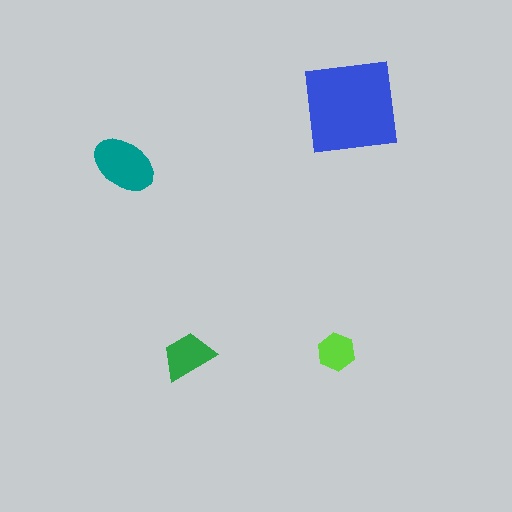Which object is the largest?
The blue square.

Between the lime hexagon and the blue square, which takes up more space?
The blue square.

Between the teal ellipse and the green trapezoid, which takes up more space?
The teal ellipse.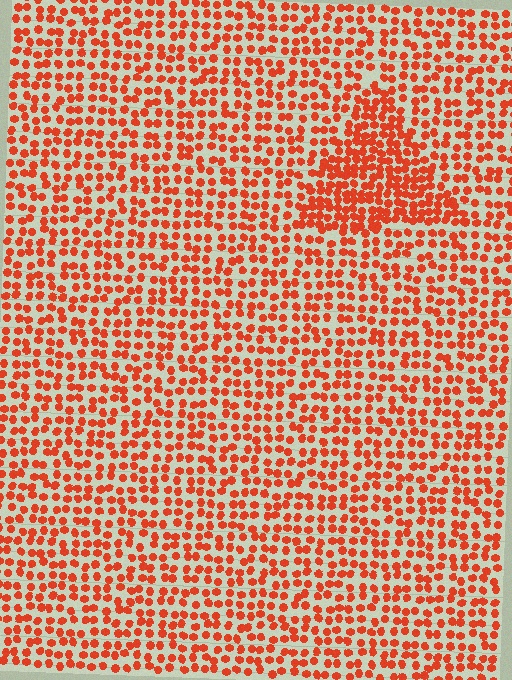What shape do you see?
I see a triangle.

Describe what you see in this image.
The image contains small red elements arranged at two different densities. A triangle-shaped region is visible where the elements are more densely packed than the surrounding area.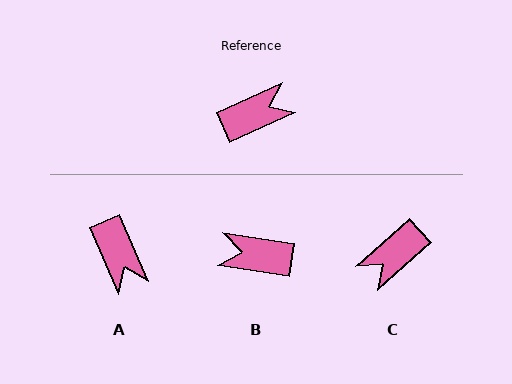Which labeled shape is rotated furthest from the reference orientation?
C, about 163 degrees away.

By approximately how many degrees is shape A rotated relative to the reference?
Approximately 91 degrees clockwise.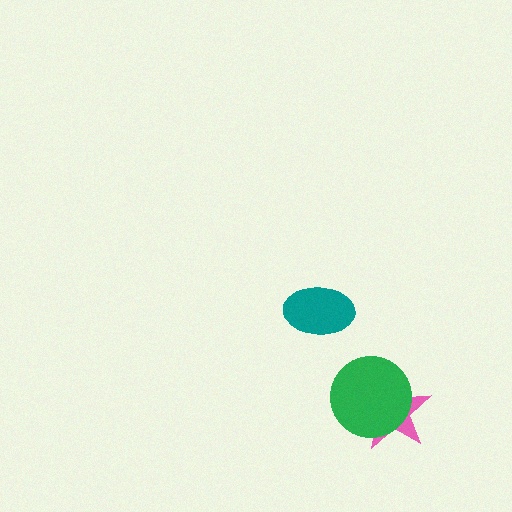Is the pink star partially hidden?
Yes, it is partially covered by another shape.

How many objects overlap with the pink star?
1 object overlaps with the pink star.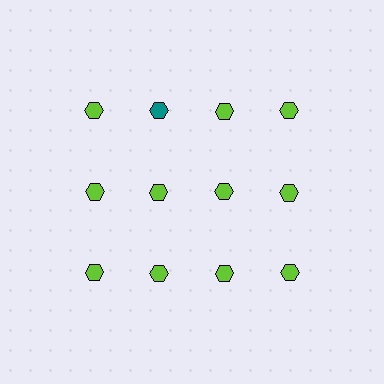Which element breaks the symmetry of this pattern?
The teal hexagon in the top row, second from left column breaks the symmetry. All other shapes are lime hexagons.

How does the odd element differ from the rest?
It has a different color: teal instead of lime.